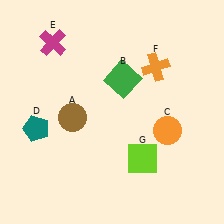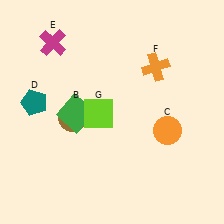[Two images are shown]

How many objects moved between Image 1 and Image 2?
3 objects moved between the two images.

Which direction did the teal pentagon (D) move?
The teal pentagon (D) moved up.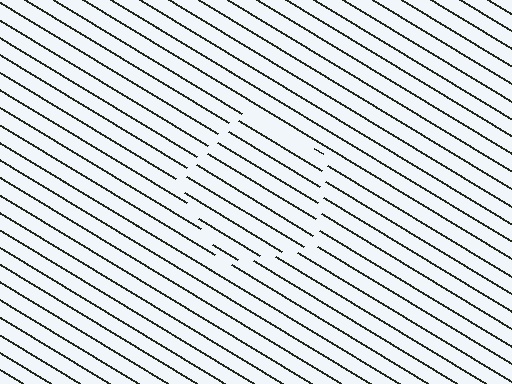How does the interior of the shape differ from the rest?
The interior of the shape contains the same grating, shifted by half a period — the contour is defined by the phase discontinuity where line-ends from the inner and outer gratings abut.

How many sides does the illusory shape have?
5 sides — the line-ends trace a pentagon.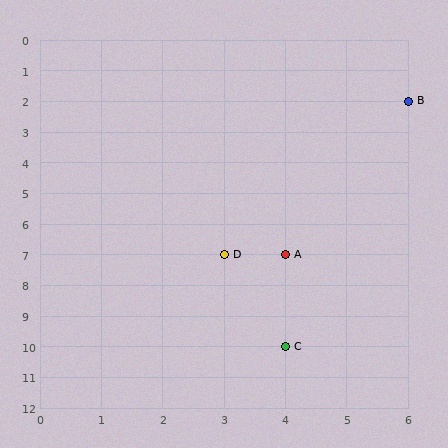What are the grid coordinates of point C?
Point C is at grid coordinates (4, 10).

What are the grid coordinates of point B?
Point B is at grid coordinates (6, 2).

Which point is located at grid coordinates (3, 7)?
Point D is at (3, 7).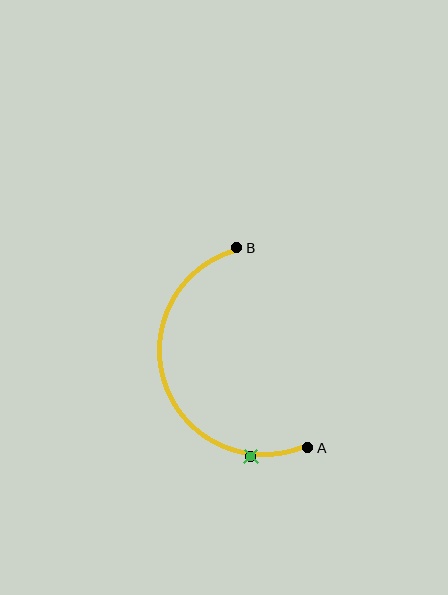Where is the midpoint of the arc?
The arc midpoint is the point on the curve farthest from the straight line joining A and B. It sits to the left of that line.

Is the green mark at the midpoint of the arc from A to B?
No. The green mark lies on the arc but is closer to endpoint A. The arc midpoint would be at the point on the curve equidistant along the arc from both A and B.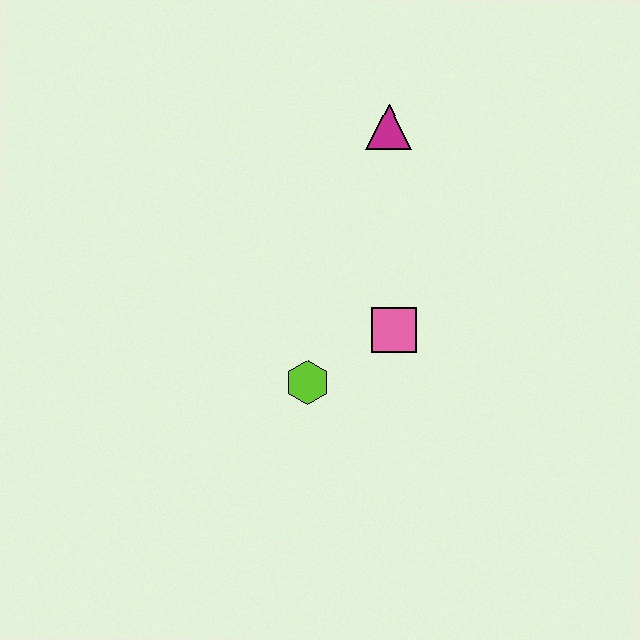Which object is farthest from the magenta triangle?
The lime hexagon is farthest from the magenta triangle.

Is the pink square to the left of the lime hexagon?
No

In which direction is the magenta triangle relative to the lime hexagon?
The magenta triangle is above the lime hexagon.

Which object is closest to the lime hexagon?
The pink square is closest to the lime hexagon.